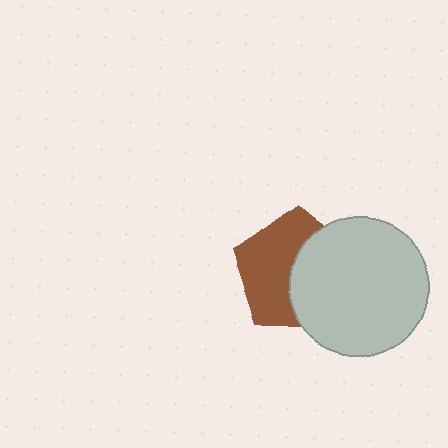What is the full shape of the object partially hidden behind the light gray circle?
The partially hidden object is a brown pentagon.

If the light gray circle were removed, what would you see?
You would see the complete brown pentagon.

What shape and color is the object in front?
The object in front is a light gray circle.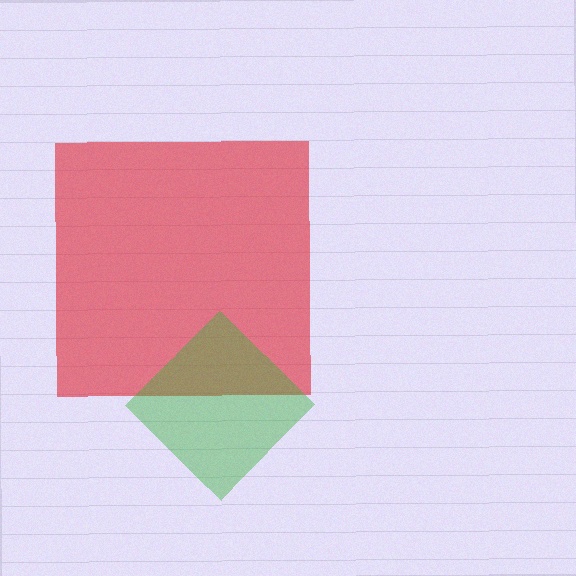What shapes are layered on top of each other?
The layered shapes are: a red square, a green diamond.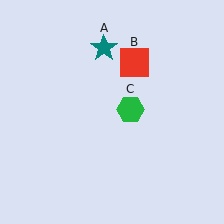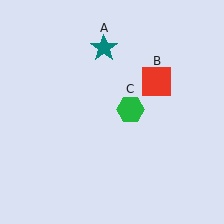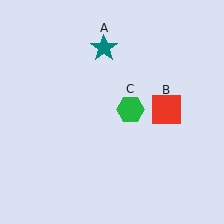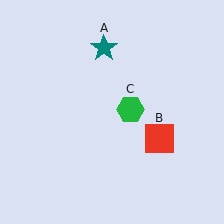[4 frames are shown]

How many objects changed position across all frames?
1 object changed position: red square (object B).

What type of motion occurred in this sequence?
The red square (object B) rotated clockwise around the center of the scene.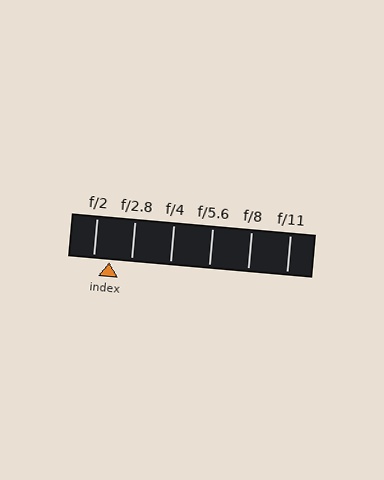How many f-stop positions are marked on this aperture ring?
There are 6 f-stop positions marked.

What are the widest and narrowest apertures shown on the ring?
The widest aperture shown is f/2 and the narrowest is f/11.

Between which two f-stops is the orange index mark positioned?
The index mark is between f/2 and f/2.8.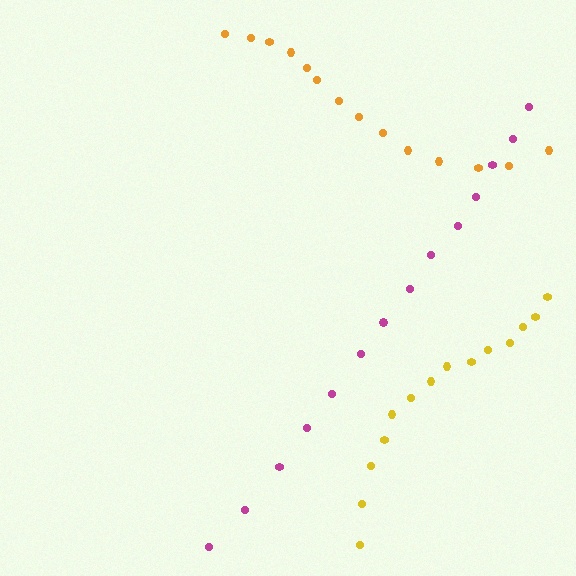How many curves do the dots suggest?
There are 3 distinct paths.